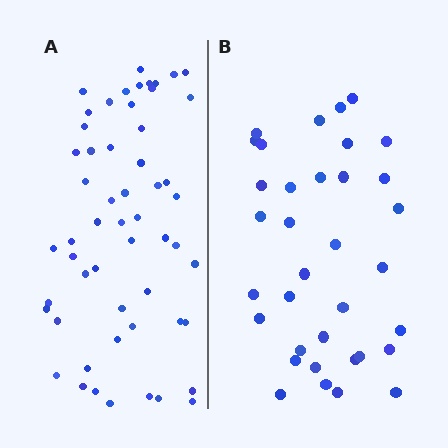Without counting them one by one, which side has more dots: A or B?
Region A (the left region) has more dots.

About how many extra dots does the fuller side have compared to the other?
Region A has approximately 20 more dots than region B.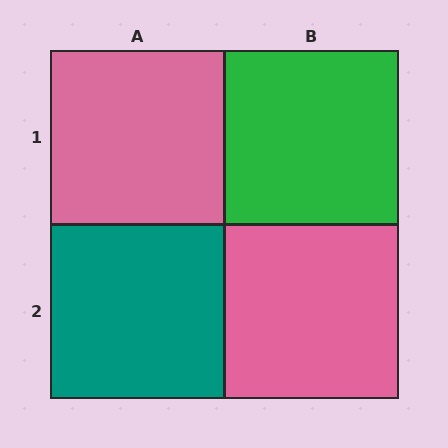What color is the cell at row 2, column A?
Teal.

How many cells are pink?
2 cells are pink.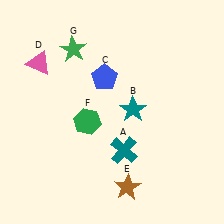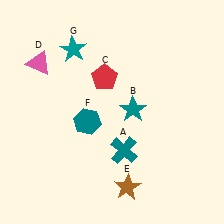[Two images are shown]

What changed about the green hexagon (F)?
In Image 1, F is green. In Image 2, it changed to teal.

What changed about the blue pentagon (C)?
In Image 1, C is blue. In Image 2, it changed to red.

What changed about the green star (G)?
In Image 1, G is green. In Image 2, it changed to teal.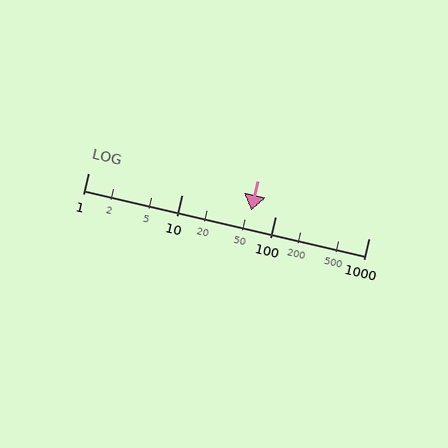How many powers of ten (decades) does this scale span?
The scale spans 3 decades, from 1 to 1000.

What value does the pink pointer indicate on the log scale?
The pointer indicates approximately 55.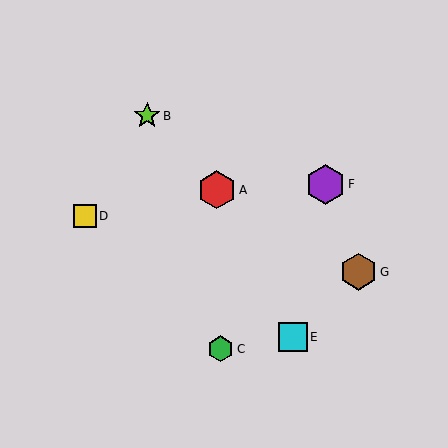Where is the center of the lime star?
The center of the lime star is at (147, 116).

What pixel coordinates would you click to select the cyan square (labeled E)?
Click at (293, 337) to select the cyan square E.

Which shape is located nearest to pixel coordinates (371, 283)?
The brown hexagon (labeled G) at (359, 272) is nearest to that location.